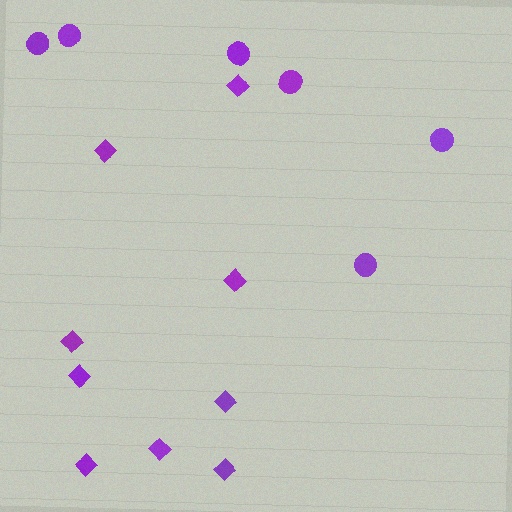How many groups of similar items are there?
There are 2 groups: one group of circles (6) and one group of diamonds (9).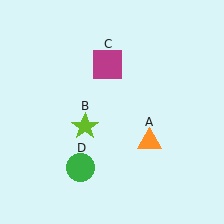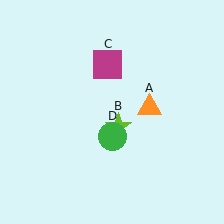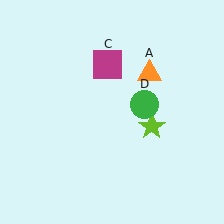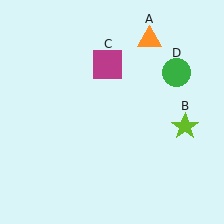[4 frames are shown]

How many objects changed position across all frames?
3 objects changed position: orange triangle (object A), lime star (object B), green circle (object D).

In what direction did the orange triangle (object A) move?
The orange triangle (object A) moved up.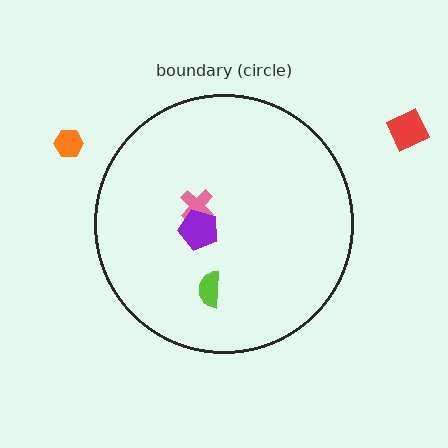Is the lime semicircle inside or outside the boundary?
Inside.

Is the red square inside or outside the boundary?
Outside.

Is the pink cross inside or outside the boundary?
Inside.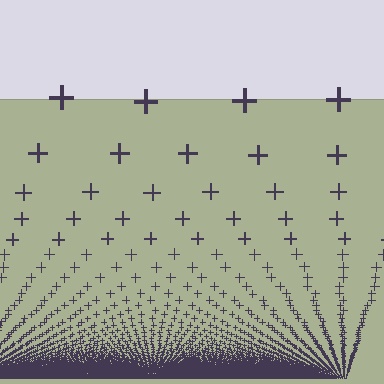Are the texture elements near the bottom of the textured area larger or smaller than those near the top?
Smaller. The gradient is inverted — elements near the bottom are smaller and denser.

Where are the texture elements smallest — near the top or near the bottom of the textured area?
Near the bottom.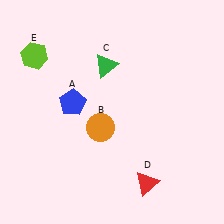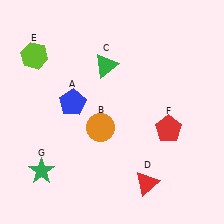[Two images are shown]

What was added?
A red pentagon (F), a green star (G) were added in Image 2.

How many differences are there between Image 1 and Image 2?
There are 2 differences between the two images.